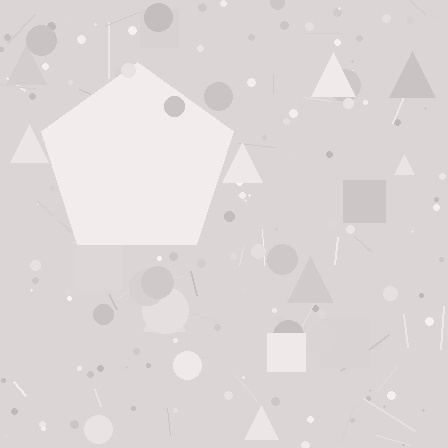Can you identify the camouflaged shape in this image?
The camouflaged shape is a pentagon.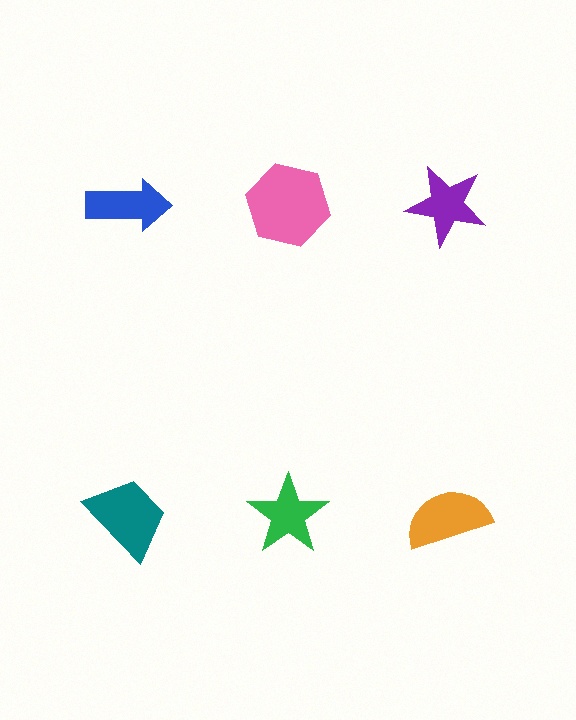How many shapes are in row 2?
3 shapes.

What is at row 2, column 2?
A green star.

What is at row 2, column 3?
An orange semicircle.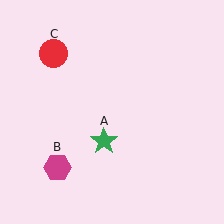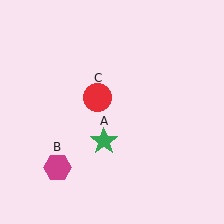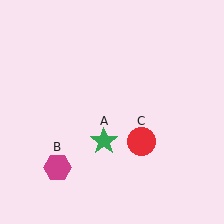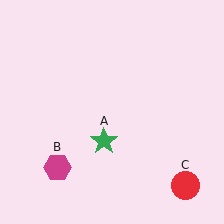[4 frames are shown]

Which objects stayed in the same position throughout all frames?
Green star (object A) and magenta hexagon (object B) remained stationary.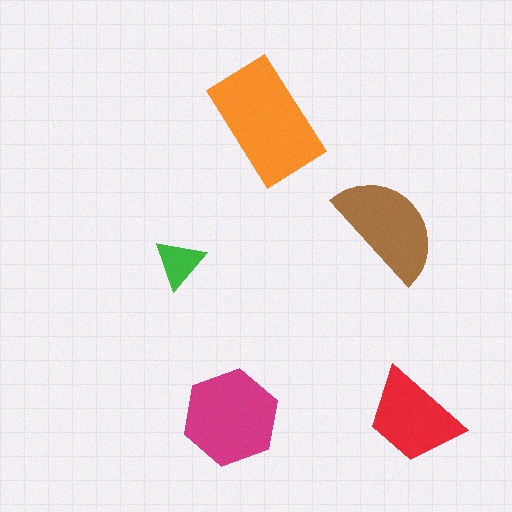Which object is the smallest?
The green triangle.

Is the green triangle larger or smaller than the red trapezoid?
Smaller.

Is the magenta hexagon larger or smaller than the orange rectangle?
Smaller.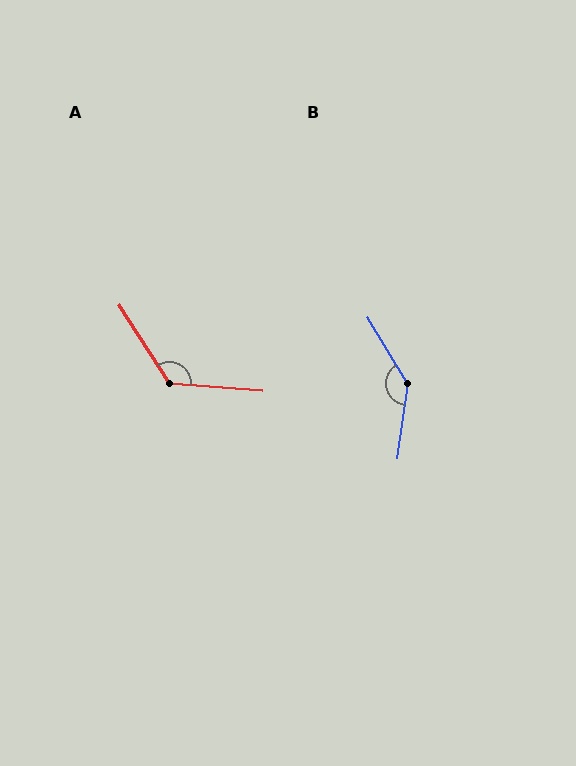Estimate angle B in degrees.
Approximately 141 degrees.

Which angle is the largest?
B, at approximately 141 degrees.